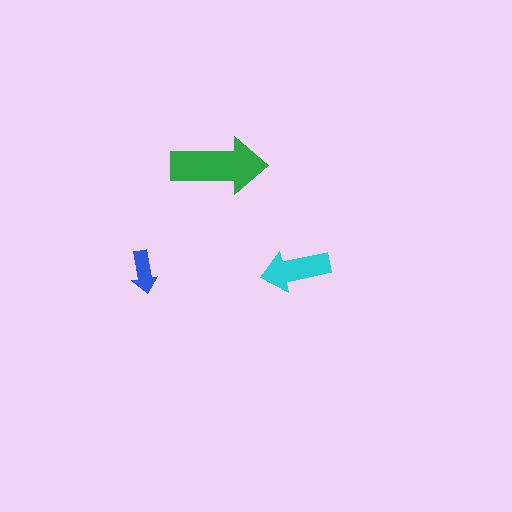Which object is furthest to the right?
The cyan arrow is rightmost.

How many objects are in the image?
There are 3 objects in the image.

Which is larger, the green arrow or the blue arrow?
The green one.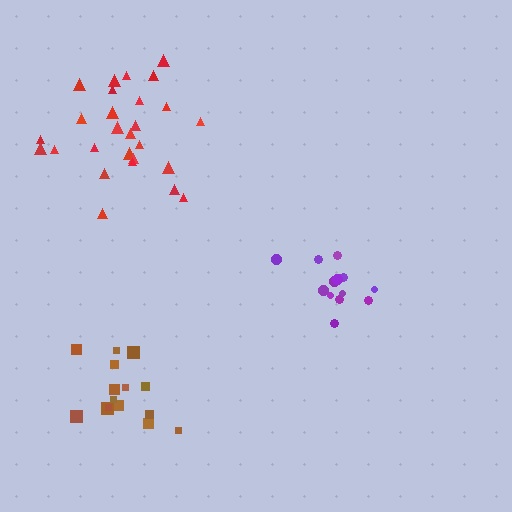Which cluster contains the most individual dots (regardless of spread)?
Red (27).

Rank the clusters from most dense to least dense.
brown, purple, red.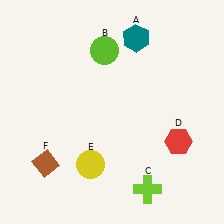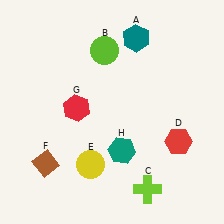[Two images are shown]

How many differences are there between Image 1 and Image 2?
There are 2 differences between the two images.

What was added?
A red hexagon (G), a teal hexagon (H) were added in Image 2.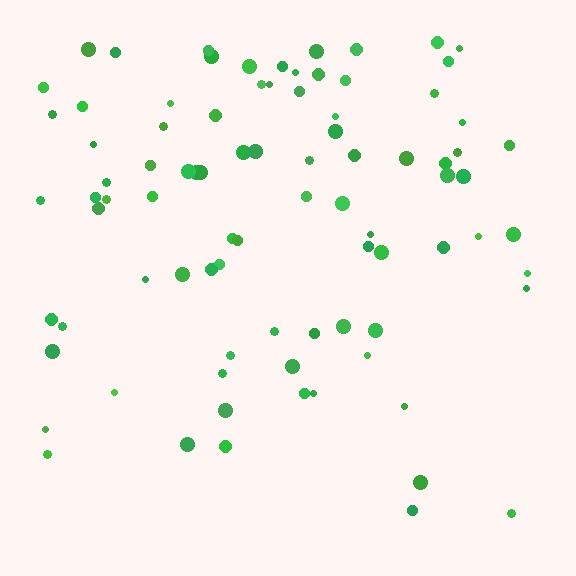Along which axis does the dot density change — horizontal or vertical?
Vertical.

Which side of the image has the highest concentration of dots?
The top.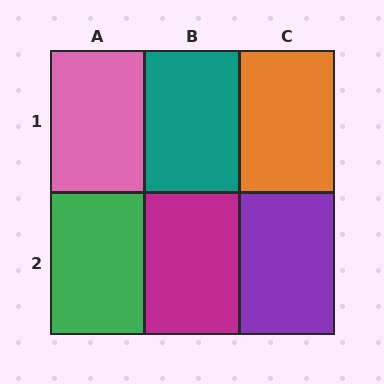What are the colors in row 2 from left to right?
Green, magenta, purple.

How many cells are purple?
1 cell is purple.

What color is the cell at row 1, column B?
Teal.